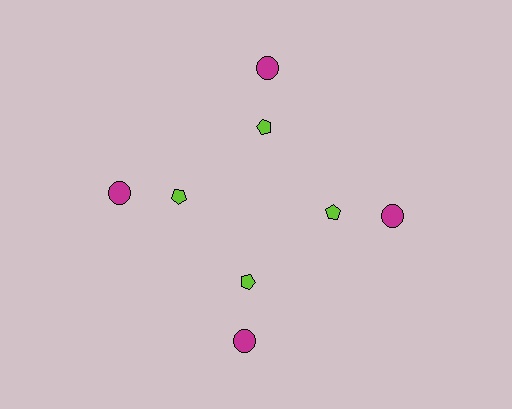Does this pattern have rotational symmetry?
Yes, this pattern has 4-fold rotational symmetry. It looks the same after rotating 90 degrees around the center.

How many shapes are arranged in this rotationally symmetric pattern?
There are 8 shapes, arranged in 4 groups of 2.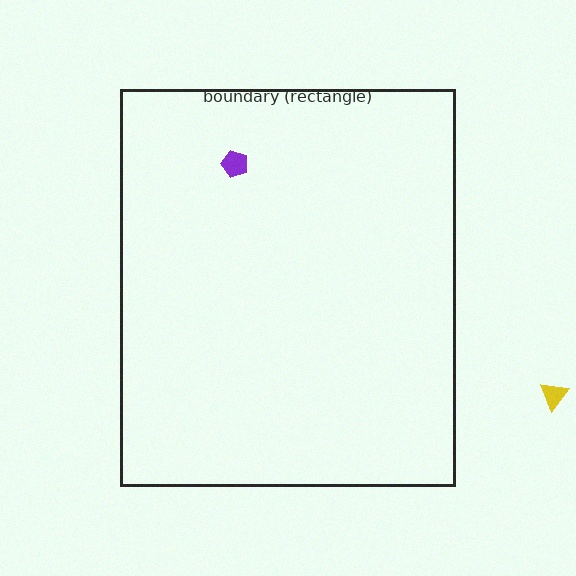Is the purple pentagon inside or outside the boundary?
Inside.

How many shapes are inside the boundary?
1 inside, 1 outside.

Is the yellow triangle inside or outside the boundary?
Outside.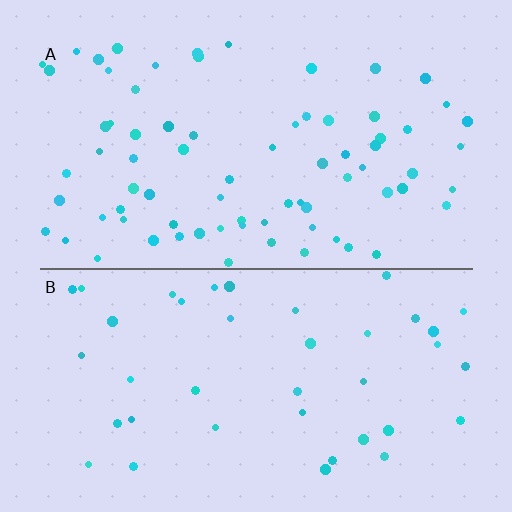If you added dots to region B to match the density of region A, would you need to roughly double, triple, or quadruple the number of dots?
Approximately double.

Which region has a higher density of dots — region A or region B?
A (the top).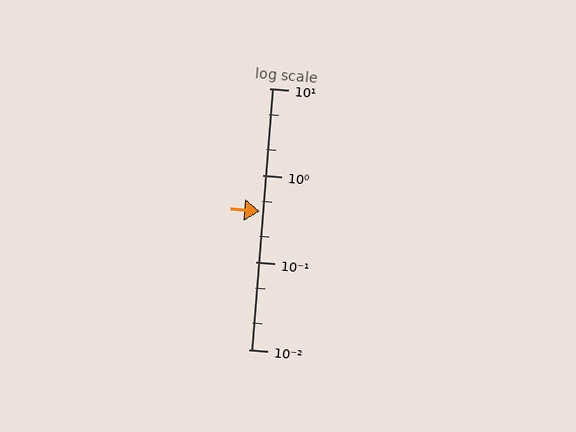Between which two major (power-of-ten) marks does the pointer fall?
The pointer is between 0.1 and 1.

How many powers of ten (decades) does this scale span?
The scale spans 3 decades, from 0.01 to 10.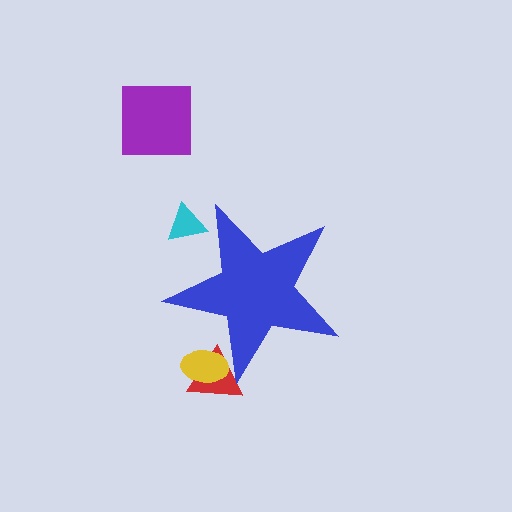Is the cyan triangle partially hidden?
Yes, the cyan triangle is partially hidden behind the blue star.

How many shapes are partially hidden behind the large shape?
3 shapes are partially hidden.